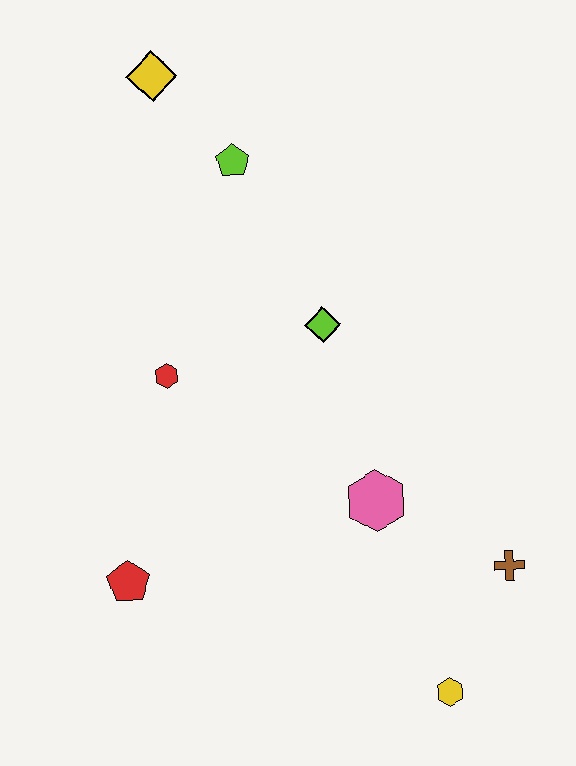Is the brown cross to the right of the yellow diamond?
Yes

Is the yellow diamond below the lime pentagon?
No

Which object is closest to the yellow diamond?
The lime pentagon is closest to the yellow diamond.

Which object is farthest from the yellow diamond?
The yellow hexagon is farthest from the yellow diamond.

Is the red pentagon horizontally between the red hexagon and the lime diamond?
No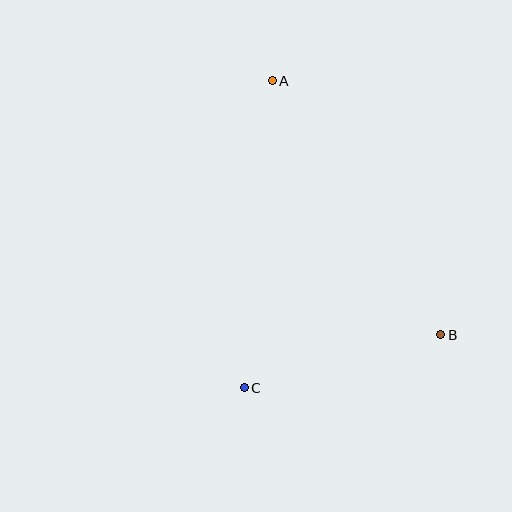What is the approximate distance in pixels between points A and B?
The distance between A and B is approximately 305 pixels.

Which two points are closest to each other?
Points B and C are closest to each other.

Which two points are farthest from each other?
Points A and C are farthest from each other.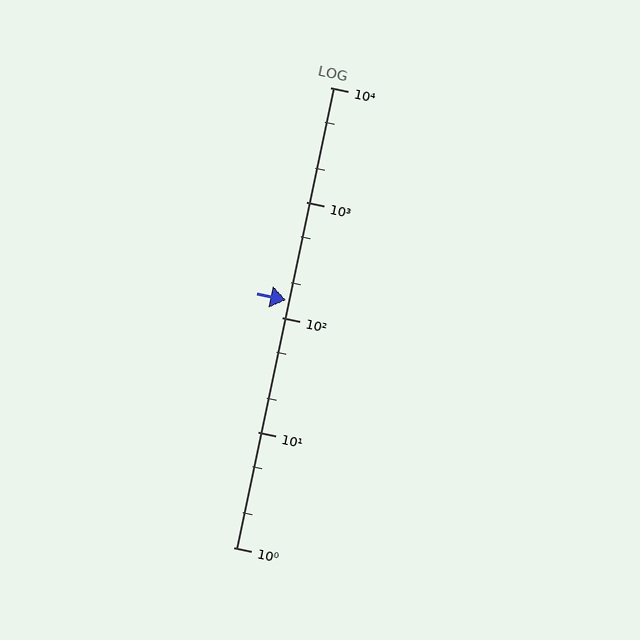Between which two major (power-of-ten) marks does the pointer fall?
The pointer is between 100 and 1000.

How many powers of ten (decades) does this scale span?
The scale spans 4 decades, from 1 to 10000.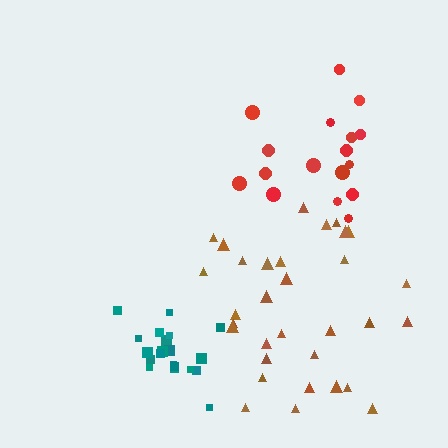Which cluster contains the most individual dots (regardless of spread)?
Brown (32).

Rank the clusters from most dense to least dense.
teal, red, brown.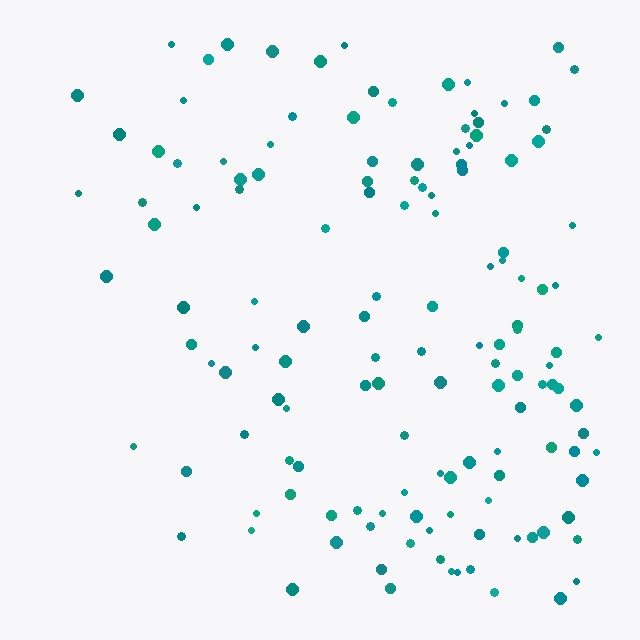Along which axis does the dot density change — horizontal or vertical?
Horizontal.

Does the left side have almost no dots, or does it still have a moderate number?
Still a moderate number, just noticeably fewer than the right.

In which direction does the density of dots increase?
From left to right, with the right side densest.